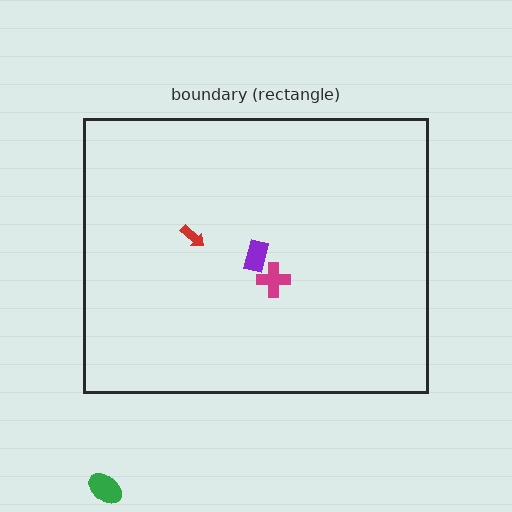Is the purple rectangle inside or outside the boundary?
Inside.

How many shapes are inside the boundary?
3 inside, 1 outside.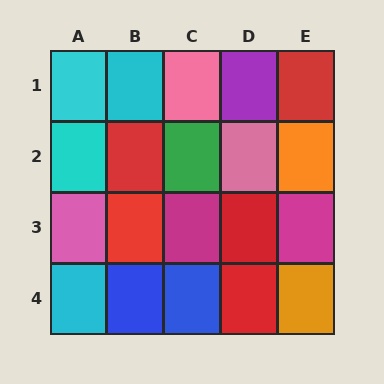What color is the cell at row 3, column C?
Magenta.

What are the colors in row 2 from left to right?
Cyan, red, green, pink, orange.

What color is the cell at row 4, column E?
Orange.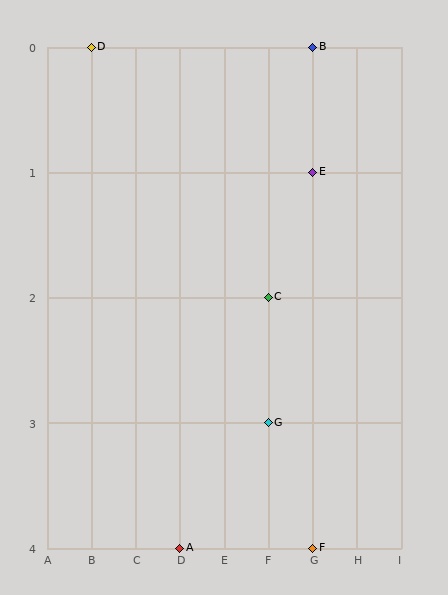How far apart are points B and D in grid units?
Points B and D are 5 columns apart.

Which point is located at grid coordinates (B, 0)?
Point D is at (B, 0).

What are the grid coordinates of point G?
Point G is at grid coordinates (F, 3).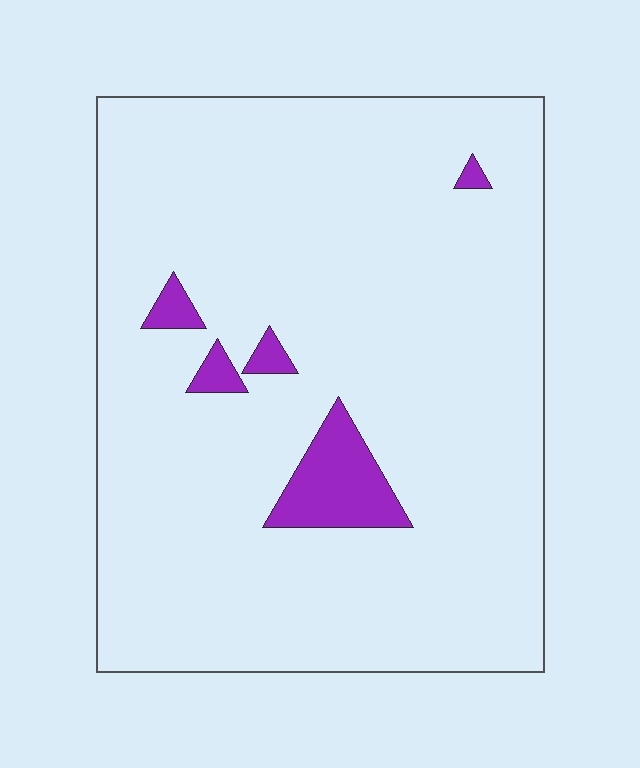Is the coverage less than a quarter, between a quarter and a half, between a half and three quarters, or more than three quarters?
Less than a quarter.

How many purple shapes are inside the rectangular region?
5.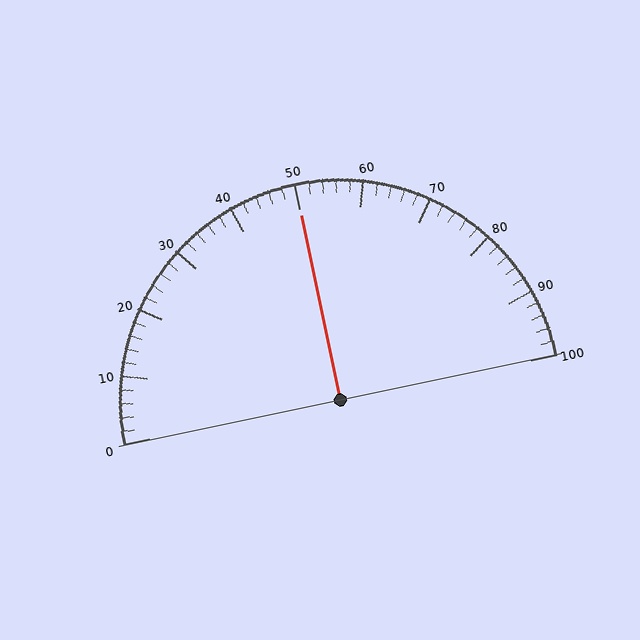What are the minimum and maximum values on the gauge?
The gauge ranges from 0 to 100.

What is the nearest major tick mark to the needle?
The nearest major tick mark is 50.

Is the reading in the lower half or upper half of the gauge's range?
The reading is in the upper half of the range (0 to 100).